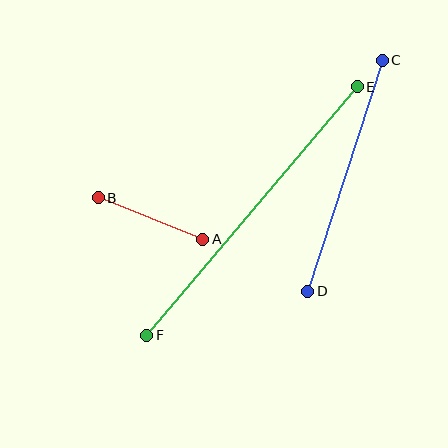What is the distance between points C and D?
The distance is approximately 243 pixels.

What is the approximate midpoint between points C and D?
The midpoint is at approximately (345, 176) pixels.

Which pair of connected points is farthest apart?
Points E and F are farthest apart.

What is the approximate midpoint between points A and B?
The midpoint is at approximately (151, 219) pixels.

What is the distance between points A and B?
The distance is approximately 112 pixels.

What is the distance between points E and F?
The distance is approximately 326 pixels.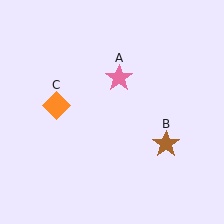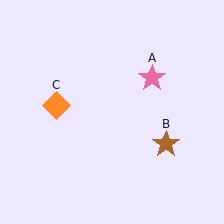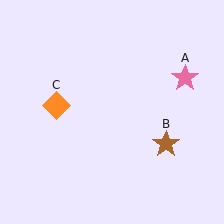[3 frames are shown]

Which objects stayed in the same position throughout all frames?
Brown star (object B) and orange diamond (object C) remained stationary.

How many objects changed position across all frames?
1 object changed position: pink star (object A).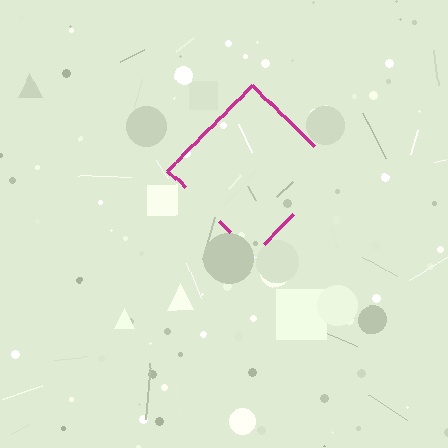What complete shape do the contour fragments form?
The contour fragments form a diamond.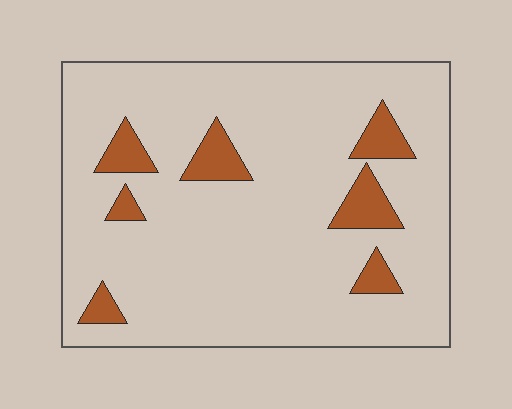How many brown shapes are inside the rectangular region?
7.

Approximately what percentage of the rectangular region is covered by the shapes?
Approximately 10%.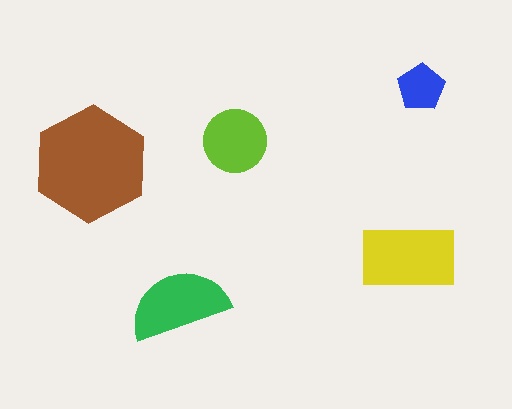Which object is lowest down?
The green semicircle is bottommost.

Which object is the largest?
The brown hexagon.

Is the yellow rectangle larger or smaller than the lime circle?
Larger.